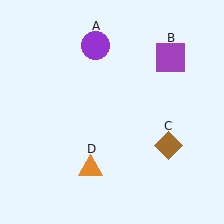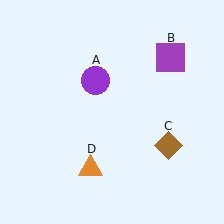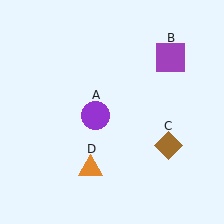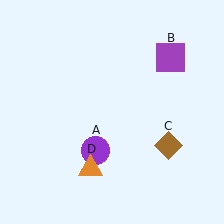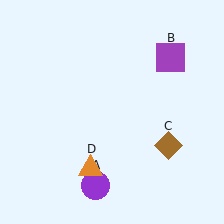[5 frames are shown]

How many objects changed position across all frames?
1 object changed position: purple circle (object A).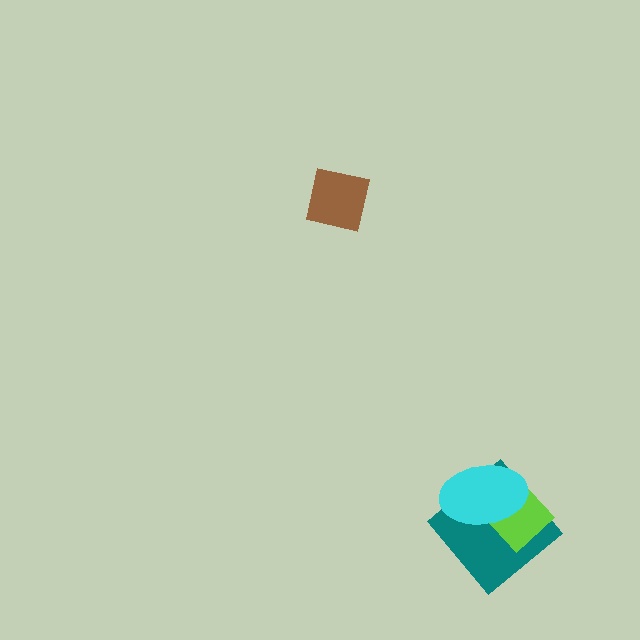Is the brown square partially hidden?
No, no other shape covers it.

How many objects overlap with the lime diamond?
2 objects overlap with the lime diamond.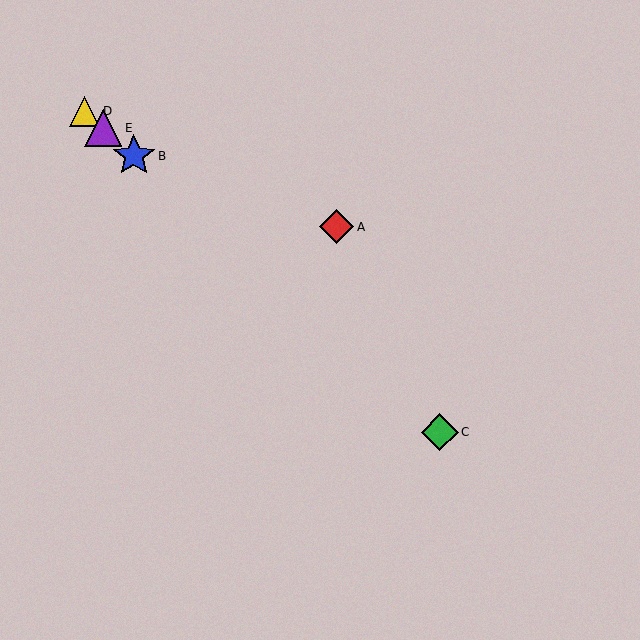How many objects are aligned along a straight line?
4 objects (B, C, D, E) are aligned along a straight line.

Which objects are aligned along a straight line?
Objects B, C, D, E are aligned along a straight line.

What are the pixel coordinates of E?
Object E is at (103, 128).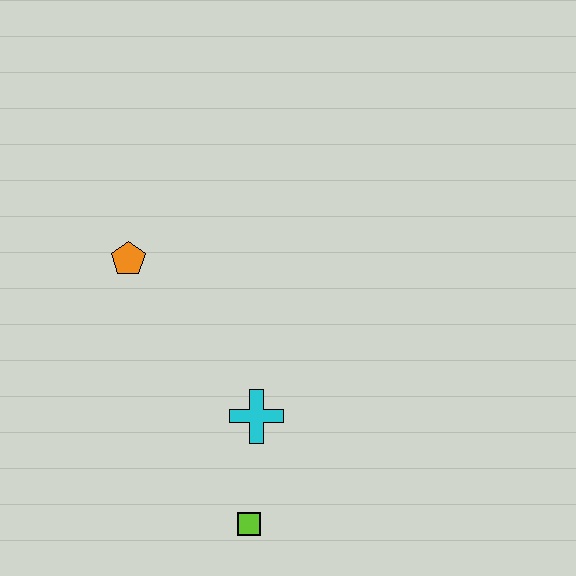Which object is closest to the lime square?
The cyan cross is closest to the lime square.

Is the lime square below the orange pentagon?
Yes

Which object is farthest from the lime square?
The orange pentagon is farthest from the lime square.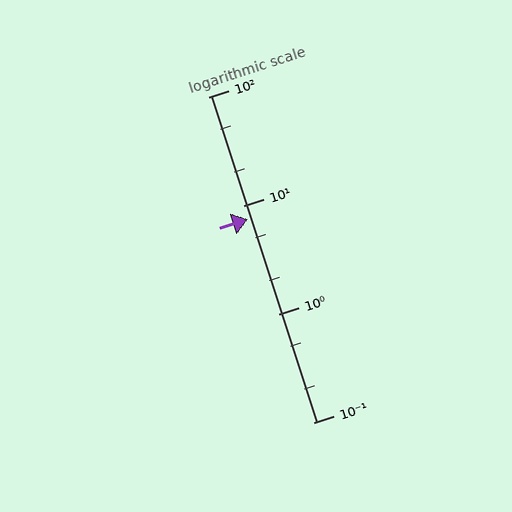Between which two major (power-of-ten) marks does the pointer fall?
The pointer is between 1 and 10.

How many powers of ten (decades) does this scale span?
The scale spans 3 decades, from 0.1 to 100.